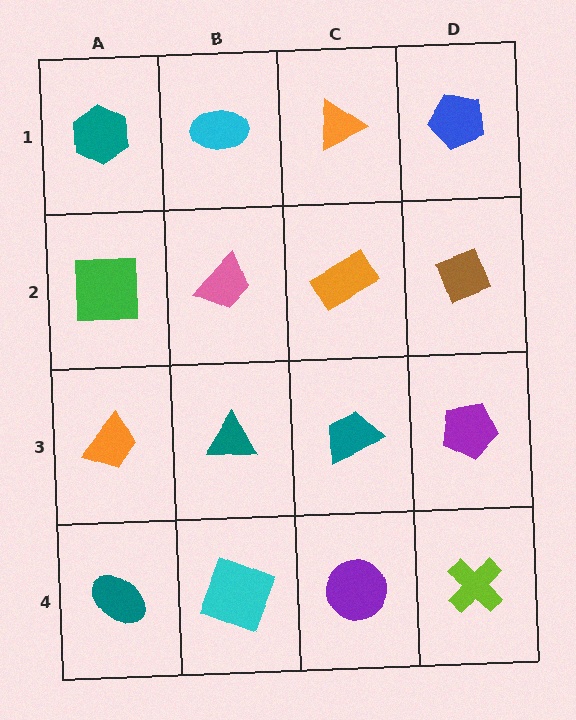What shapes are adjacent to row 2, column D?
A blue pentagon (row 1, column D), a purple pentagon (row 3, column D), an orange rectangle (row 2, column C).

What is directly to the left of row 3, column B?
An orange trapezoid.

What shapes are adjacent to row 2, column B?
A cyan ellipse (row 1, column B), a teal triangle (row 3, column B), a green square (row 2, column A), an orange rectangle (row 2, column C).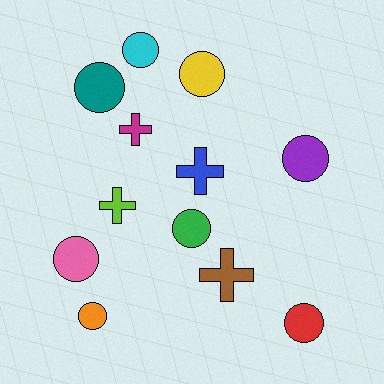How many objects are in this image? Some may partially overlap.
There are 12 objects.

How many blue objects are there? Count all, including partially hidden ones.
There is 1 blue object.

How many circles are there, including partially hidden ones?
There are 8 circles.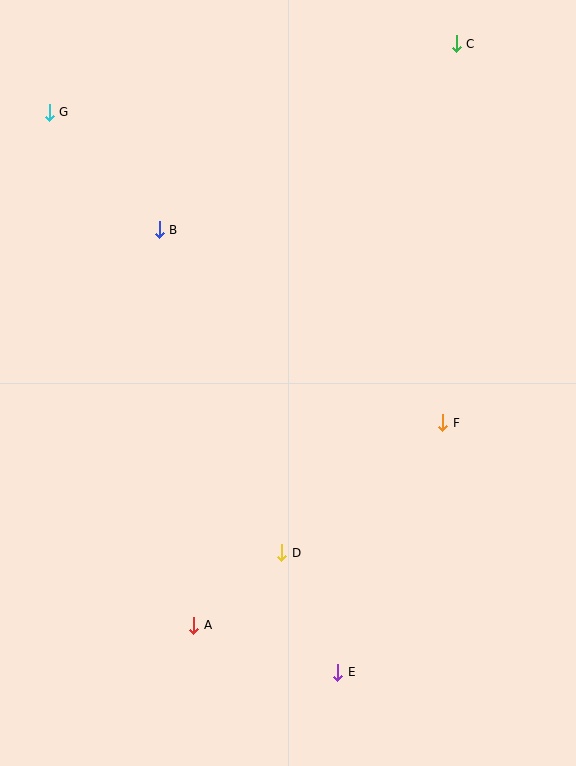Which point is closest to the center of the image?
Point F at (443, 423) is closest to the center.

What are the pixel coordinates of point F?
Point F is at (443, 423).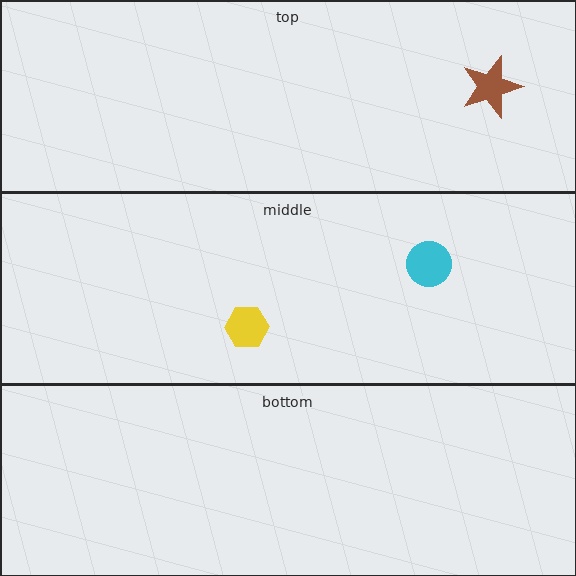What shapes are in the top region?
The brown star.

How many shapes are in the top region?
1.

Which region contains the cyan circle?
The middle region.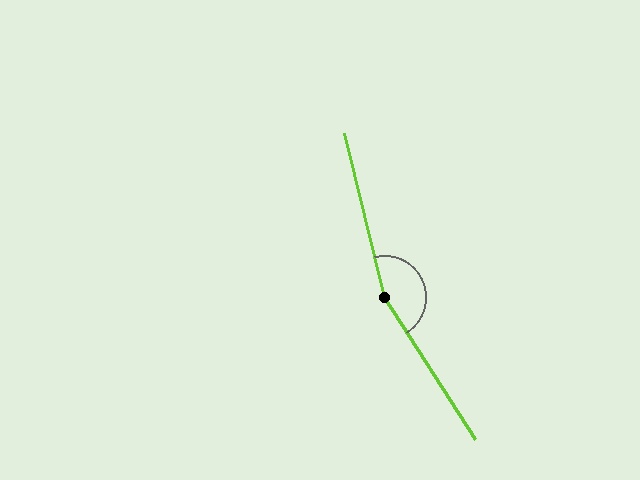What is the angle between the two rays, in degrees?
Approximately 161 degrees.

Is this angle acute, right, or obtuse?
It is obtuse.